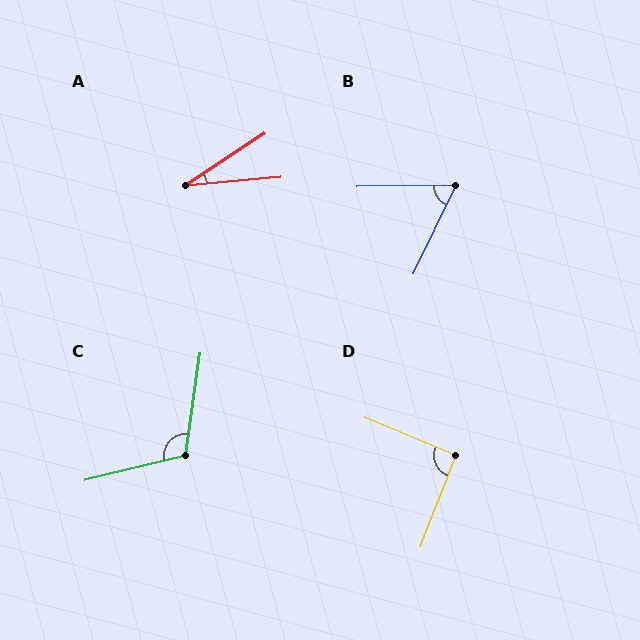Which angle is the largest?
C, at approximately 112 degrees.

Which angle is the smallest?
A, at approximately 28 degrees.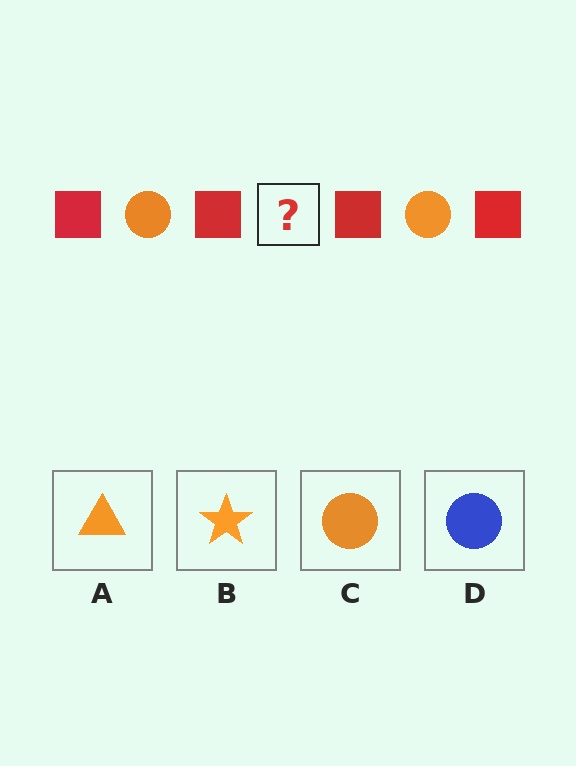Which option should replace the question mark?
Option C.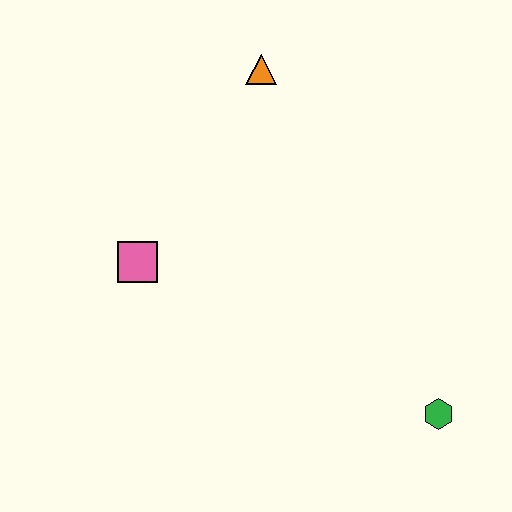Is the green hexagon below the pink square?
Yes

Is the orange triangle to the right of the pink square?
Yes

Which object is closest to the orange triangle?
The pink square is closest to the orange triangle.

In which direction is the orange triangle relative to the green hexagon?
The orange triangle is above the green hexagon.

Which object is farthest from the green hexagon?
The orange triangle is farthest from the green hexagon.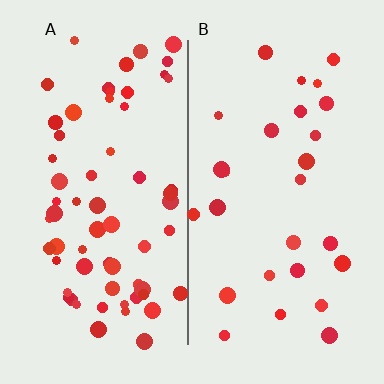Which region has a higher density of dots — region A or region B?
A (the left).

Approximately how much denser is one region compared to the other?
Approximately 2.4× — region A over region B.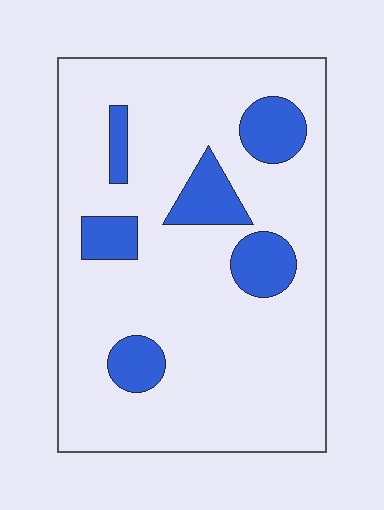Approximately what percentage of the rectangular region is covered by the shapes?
Approximately 15%.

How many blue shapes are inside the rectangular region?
6.